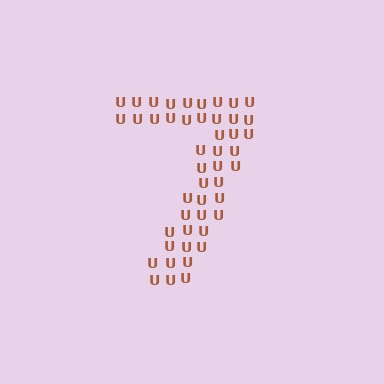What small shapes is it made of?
It is made of small letter U's.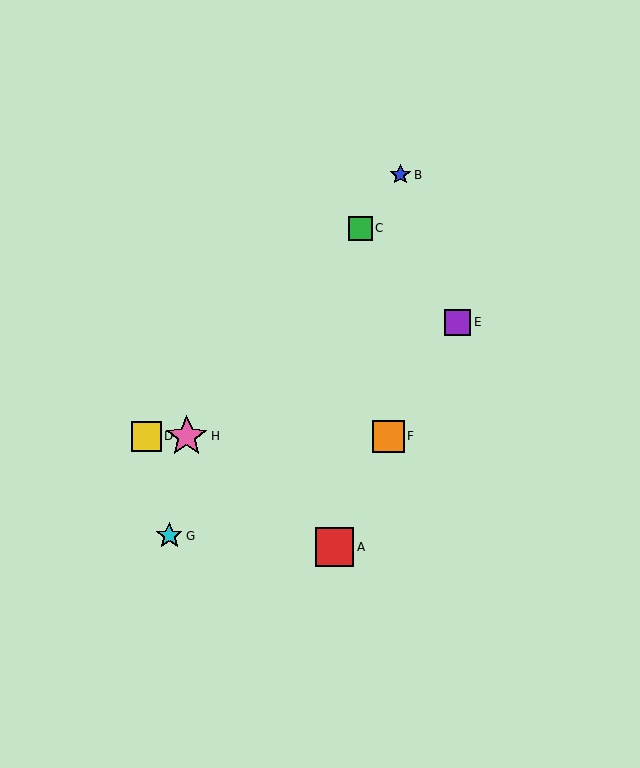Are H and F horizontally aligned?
Yes, both are at y≈436.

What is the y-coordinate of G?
Object G is at y≈536.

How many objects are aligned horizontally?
3 objects (D, F, H) are aligned horizontally.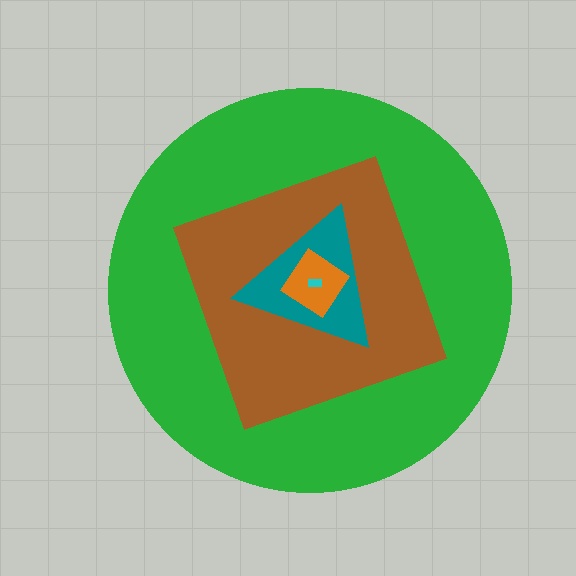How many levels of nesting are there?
5.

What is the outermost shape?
The green circle.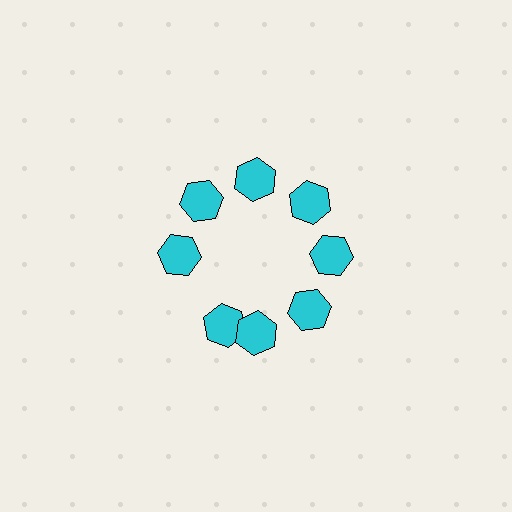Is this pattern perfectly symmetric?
No. The 8 cyan hexagons are arranged in a ring, but one element near the 8 o'clock position is rotated out of alignment along the ring, breaking the 8-fold rotational symmetry.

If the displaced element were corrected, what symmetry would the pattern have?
It would have 8-fold rotational symmetry — the pattern would map onto itself every 45 degrees.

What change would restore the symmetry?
The symmetry would be restored by rotating it back into even spacing with its neighbors so that all 8 hexagons sit at equal angles and equal distance from the center.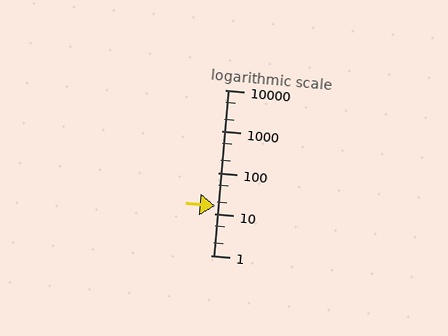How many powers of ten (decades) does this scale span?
The scale spans 4 decades, from 1 to 10000.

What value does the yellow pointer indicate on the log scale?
The pointer indicates approximately 16.